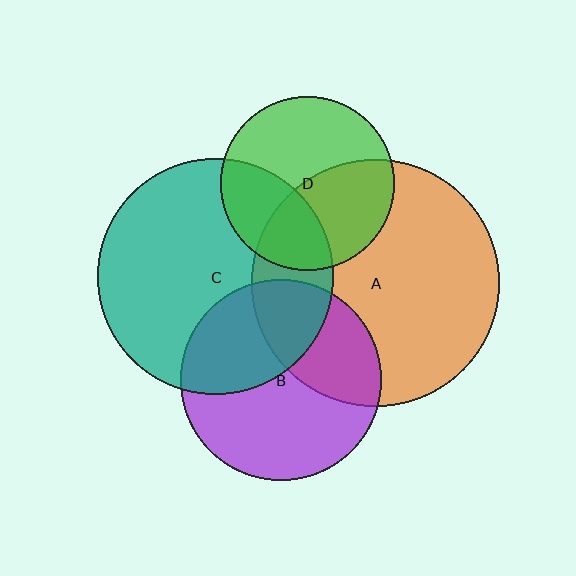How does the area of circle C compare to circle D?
Approximately 1.9 times.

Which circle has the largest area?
Circle A (orange).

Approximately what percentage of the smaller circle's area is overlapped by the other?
Approximately 35%.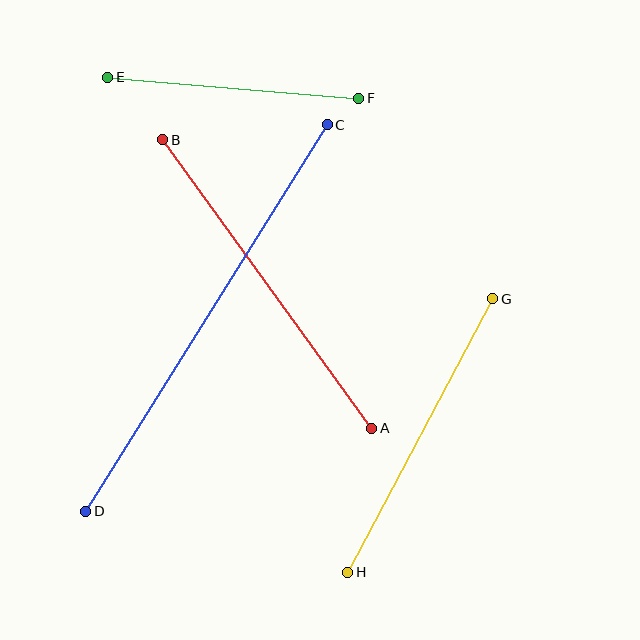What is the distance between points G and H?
The distance is approximately 309 pixels.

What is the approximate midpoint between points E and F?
The midpoint is at approximately (233, 88) pixels.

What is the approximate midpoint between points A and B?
The midpoint is at approximately (267, 284) pixels.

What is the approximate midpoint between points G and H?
The midpoint is at approximately (420, 435) pixels.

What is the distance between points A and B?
The distance is approximately 356 pixels.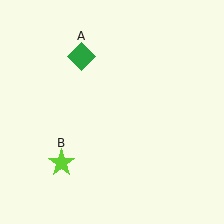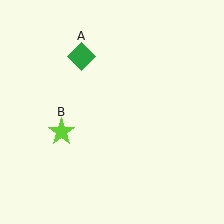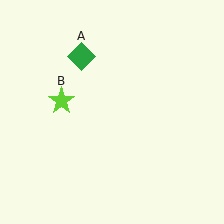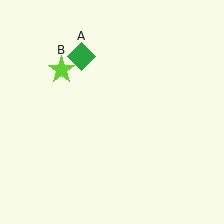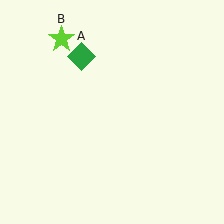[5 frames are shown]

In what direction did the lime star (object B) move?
The lime star (object B) moved up.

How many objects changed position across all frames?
1 object changed position: lime star (object B).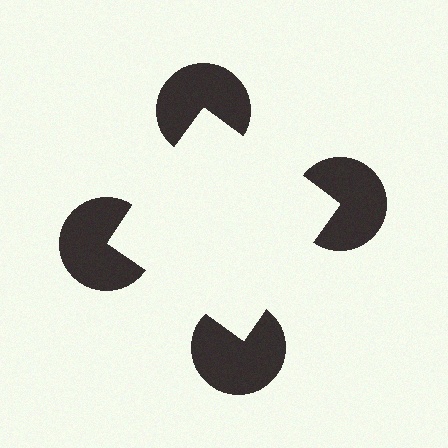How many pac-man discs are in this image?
There are 4 — one at each vertex of the illusory square.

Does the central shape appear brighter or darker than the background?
It typically appears slightly brighter than the background, even though no actual brightness change is drawn.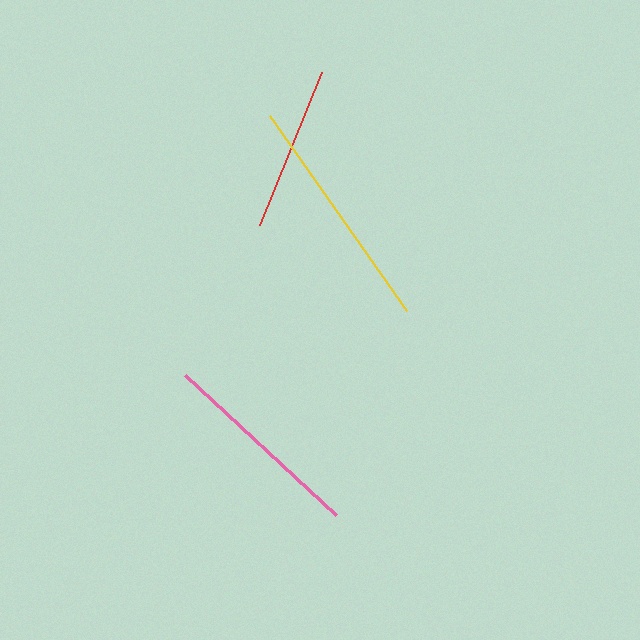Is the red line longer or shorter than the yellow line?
The yellow line is longer than the red line.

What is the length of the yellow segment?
The yellow segment is approximately 238 pixels long.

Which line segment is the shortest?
The red line is the shortest at approximately 165 pixels.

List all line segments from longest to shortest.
From longest to shortest: yellow, pink, red.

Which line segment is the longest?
The yellow line is the longest at approximately 238 pixels.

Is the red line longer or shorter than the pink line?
The pink line is longer than the red line.